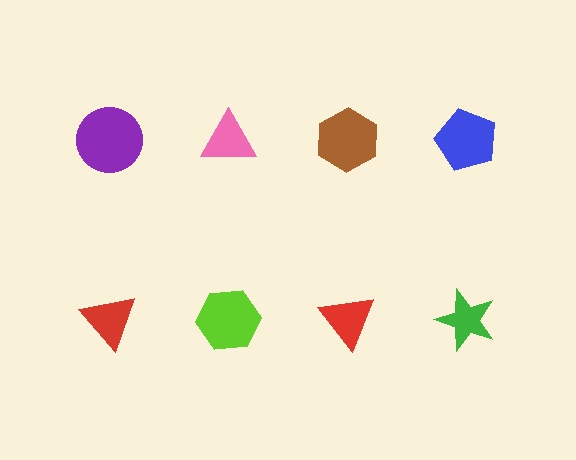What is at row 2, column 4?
A green star.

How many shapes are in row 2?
4 shapes.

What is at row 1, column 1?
A purple circle.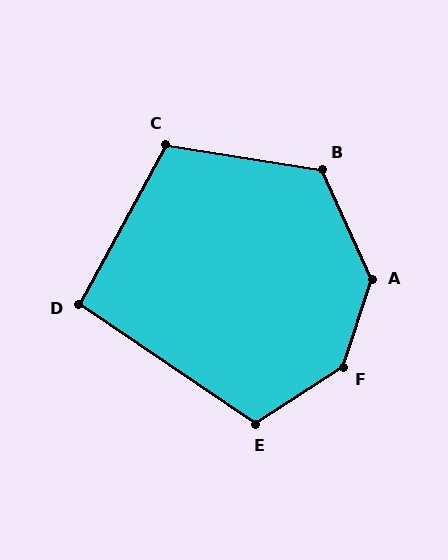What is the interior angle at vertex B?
Approximately 123 degrees (obtuse).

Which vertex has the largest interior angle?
F, at approximately 141 degrees.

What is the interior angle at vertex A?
Approximately 138 degrees (obtuse).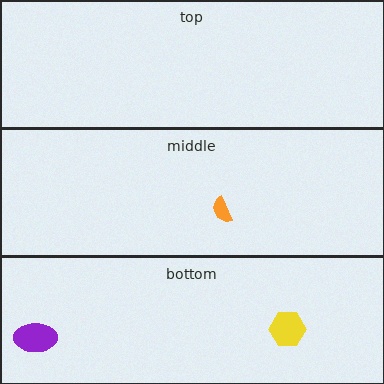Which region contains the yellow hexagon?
The bottom region.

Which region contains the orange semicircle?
The middle region.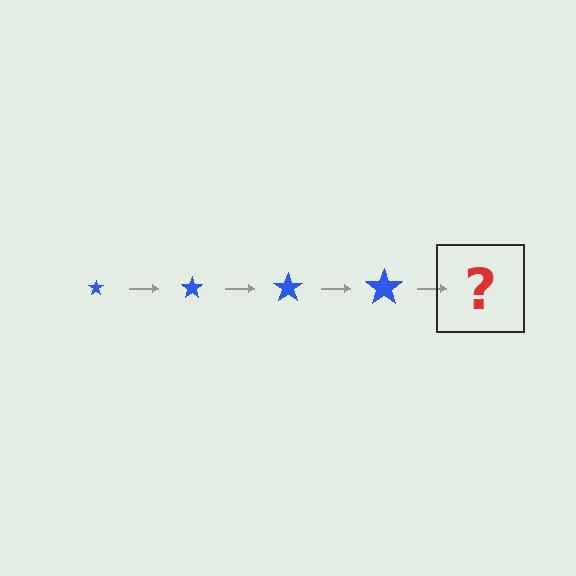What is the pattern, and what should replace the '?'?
The pattern is that the star gets progressively larger each step. The '?' should be a blue star, larger than the previous one.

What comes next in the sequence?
The next element should be a blue star, larger than the previous one.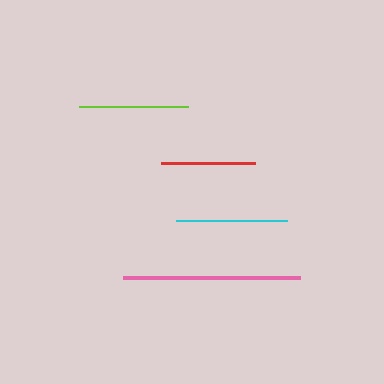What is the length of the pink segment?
The pink segment is approximately 177 pixels long.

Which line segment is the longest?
The pink line is the longest at approximately 177 pixels.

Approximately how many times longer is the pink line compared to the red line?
The pink line is approximately 1.9 times the length of the red line.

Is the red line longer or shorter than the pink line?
The pink line is longer than the red line.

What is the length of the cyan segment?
The cyan segment is approximately 111 pixels long.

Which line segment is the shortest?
The red line is the shortest at approximately 94 pixels.